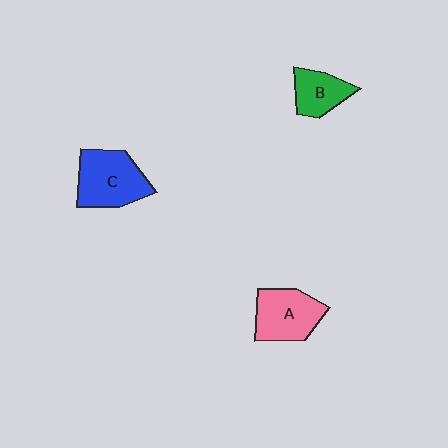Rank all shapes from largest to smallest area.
From largest to smallest: C (blue), A (pink), B (green).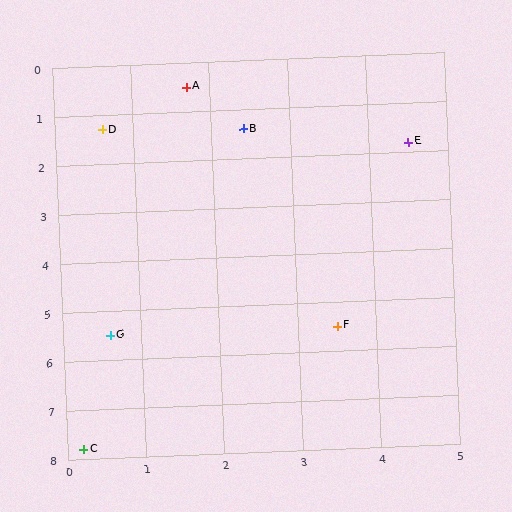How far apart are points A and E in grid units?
Points A and E are about 3.1 grid units apart.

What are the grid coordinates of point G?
Point G is at approximately (0.6, 5.5).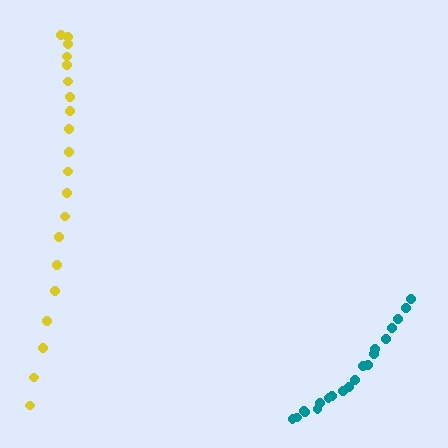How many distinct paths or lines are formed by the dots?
There are 2 distinct paths.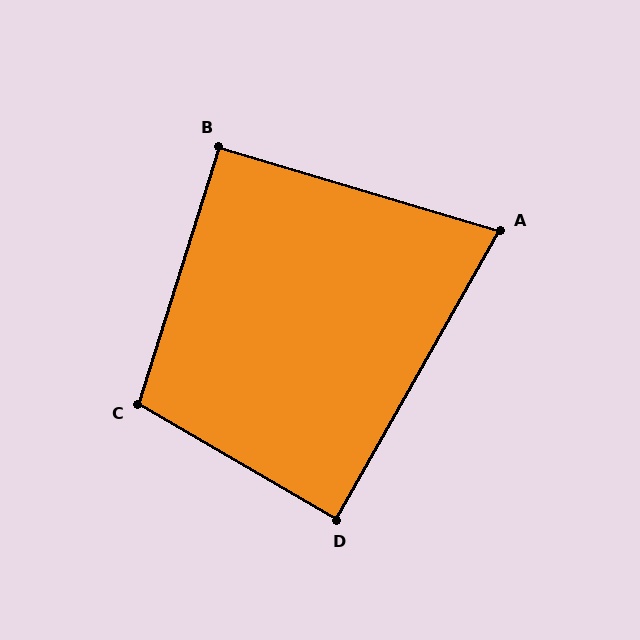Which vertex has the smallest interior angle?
A, at approximately 77 degrees.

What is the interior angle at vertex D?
Approximately 89 degrees (approximately right).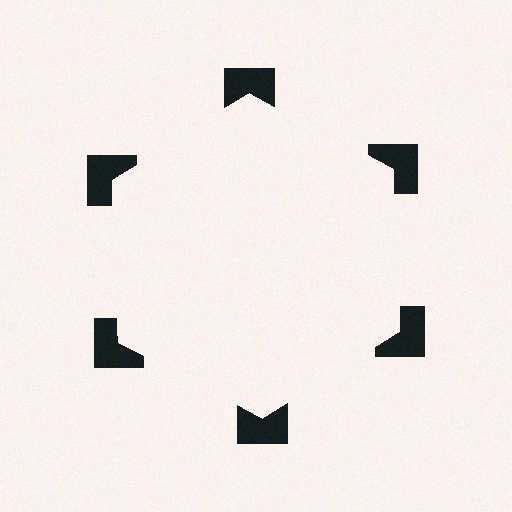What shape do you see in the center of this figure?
An illusory hexagon — its edges are inferred from the aligned wedge cuts in the notched squares, not physically drawn.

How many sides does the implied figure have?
6 sides.